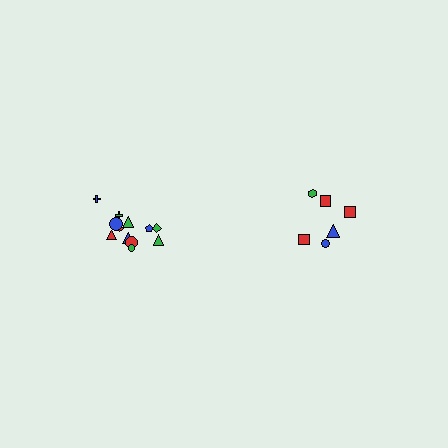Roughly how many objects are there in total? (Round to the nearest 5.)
Roughly 20 objects in total.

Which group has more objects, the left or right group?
The left group.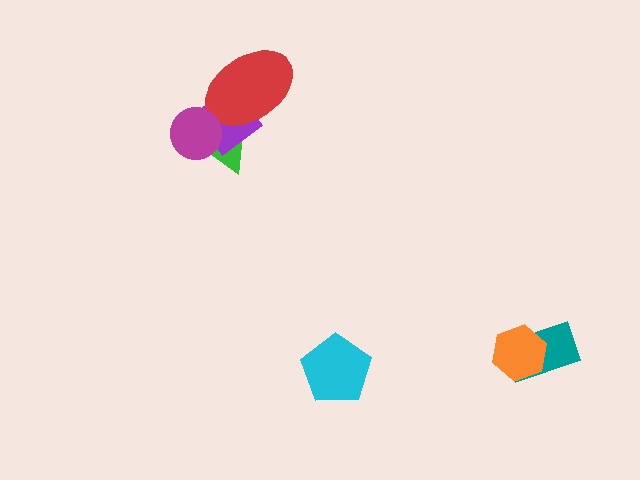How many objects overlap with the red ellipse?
2 objects overlap with the red ellipse.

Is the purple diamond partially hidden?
Yes, it is partially covered by another shape.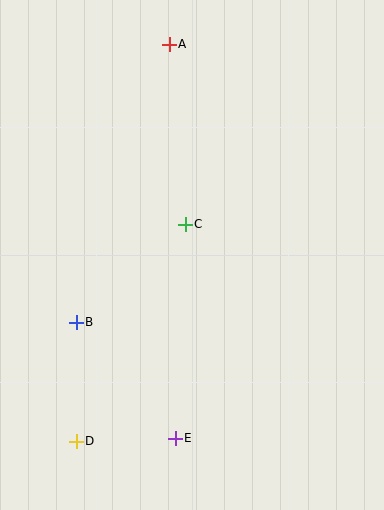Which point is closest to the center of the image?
Point C at (185, 224) is closest to the center.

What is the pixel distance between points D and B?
The distance between D and B is 119 pixels.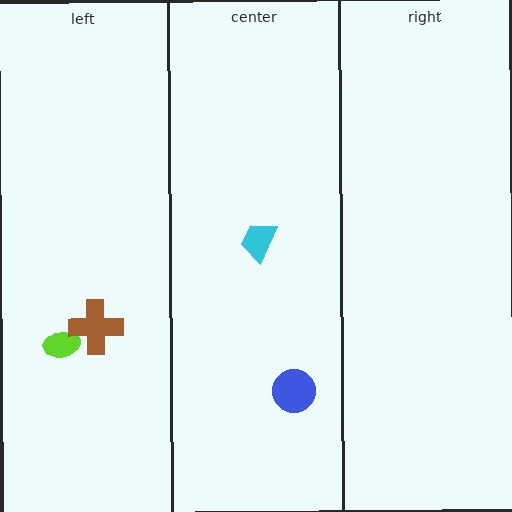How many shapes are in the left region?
2.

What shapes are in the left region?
The lime ellipse, the brown cross.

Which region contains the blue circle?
The center region.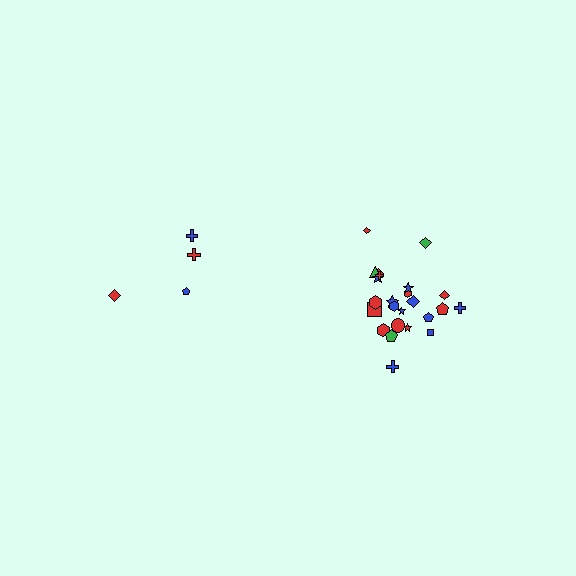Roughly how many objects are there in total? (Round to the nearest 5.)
Roughly 30 objects in total.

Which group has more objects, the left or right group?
The right group.